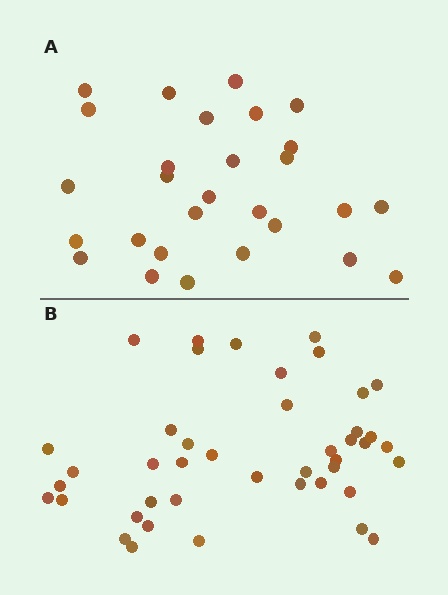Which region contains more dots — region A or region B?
Region B (the bottom region) has more dots.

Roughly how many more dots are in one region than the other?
Region B has approximately 15 more dots than region A.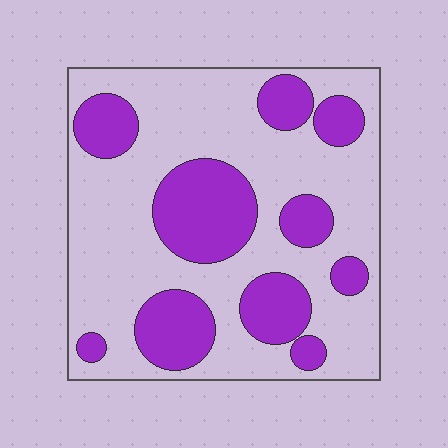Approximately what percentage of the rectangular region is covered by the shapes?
Approximately 30%.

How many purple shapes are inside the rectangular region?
10.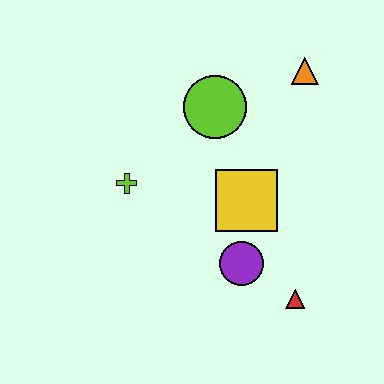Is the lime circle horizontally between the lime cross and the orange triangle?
Yes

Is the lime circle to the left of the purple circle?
Yes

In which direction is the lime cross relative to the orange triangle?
The lime cross is to the left of the orange triangle.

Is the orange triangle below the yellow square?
No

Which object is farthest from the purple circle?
The orange triangle is farthest from the purple circle.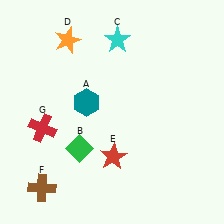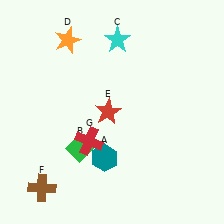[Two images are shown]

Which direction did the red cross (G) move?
The red cross (G) moved right.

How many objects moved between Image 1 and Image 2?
3 objects moved between the two images.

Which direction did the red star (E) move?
The red star (E) moved up.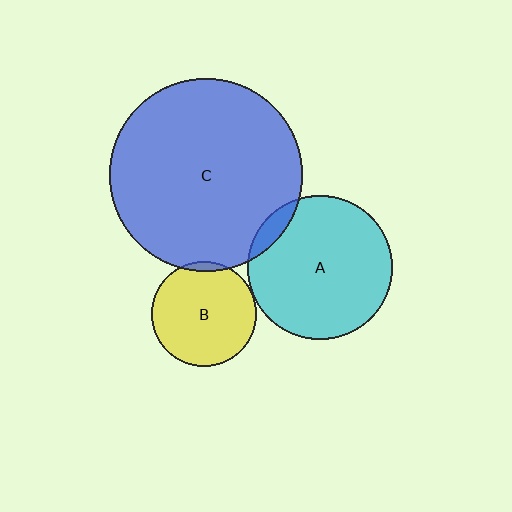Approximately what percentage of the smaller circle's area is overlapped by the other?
Approximately 5%.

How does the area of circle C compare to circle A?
Approximately 1.8 times.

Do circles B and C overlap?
Yes.